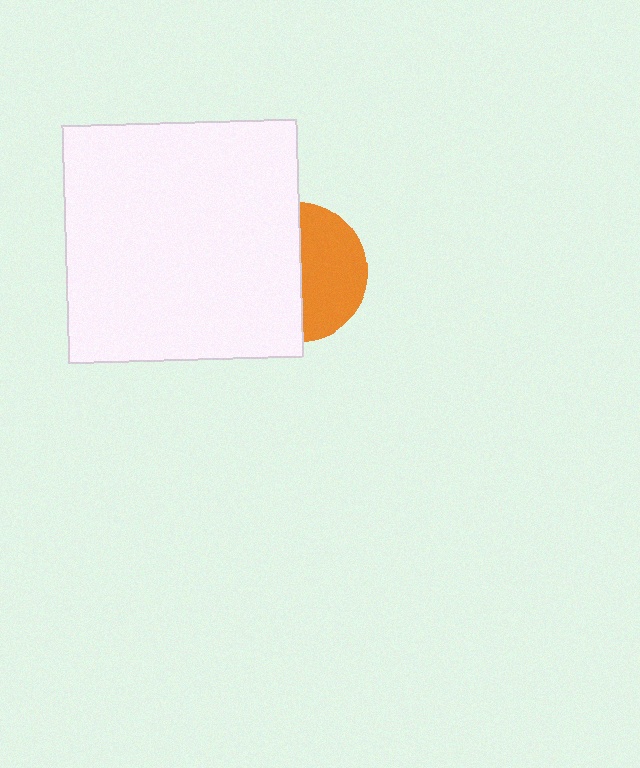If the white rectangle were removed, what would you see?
You would see the complete orange circle.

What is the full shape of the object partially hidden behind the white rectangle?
The partially hidden object is an orange circle.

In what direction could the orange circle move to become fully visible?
The orange circle could move right. That would shift it out from behind the white rectangle entirely.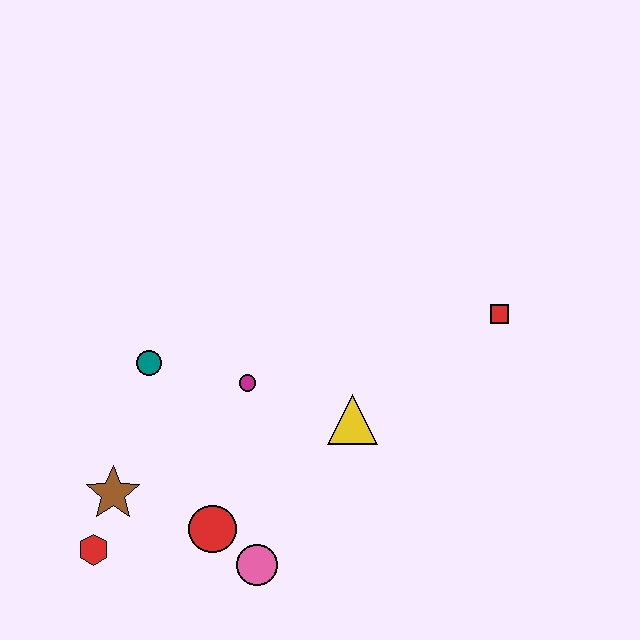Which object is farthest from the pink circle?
The red square is farthest from the pink circle.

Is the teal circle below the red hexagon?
No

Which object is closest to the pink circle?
The red circle is closest to the pink circle.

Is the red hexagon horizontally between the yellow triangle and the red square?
No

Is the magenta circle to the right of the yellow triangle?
No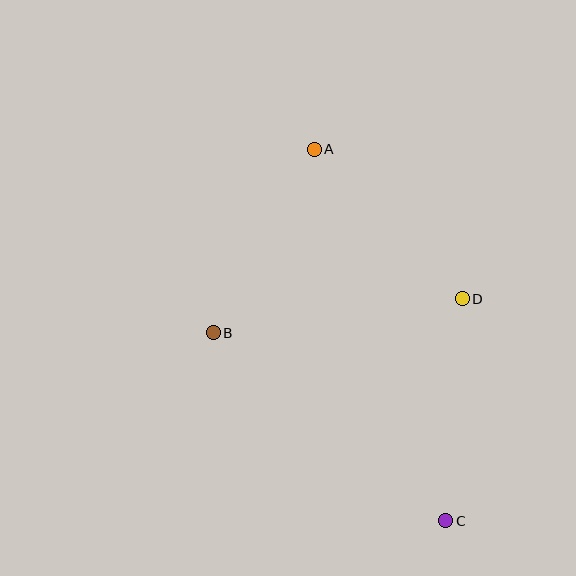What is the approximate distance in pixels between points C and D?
The distance between C and D is approximately 223 pixels.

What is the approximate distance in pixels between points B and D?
The distance between B and D is approximately 251 pixels.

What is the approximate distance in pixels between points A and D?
The distance between A and D is approximately 210 pixels.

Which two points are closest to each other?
Points A and B are closest to each other.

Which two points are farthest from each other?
Points A and C are farthest from each other.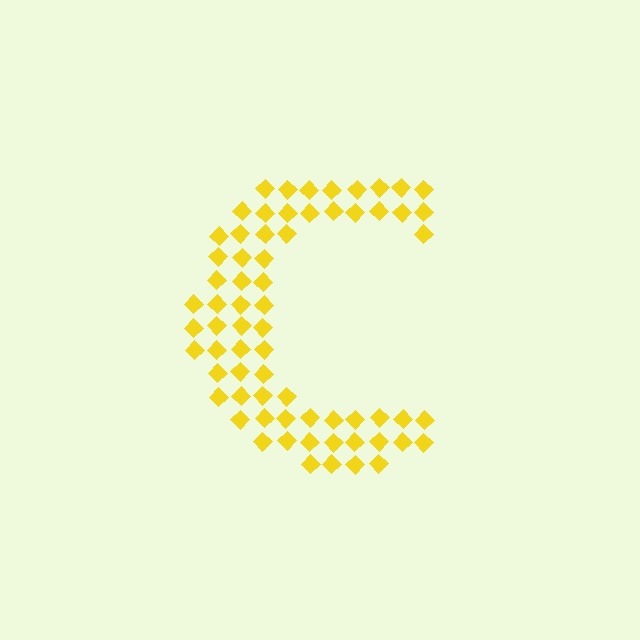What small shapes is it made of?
It is made of small diamonds.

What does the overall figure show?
The overall figure shows the letter C.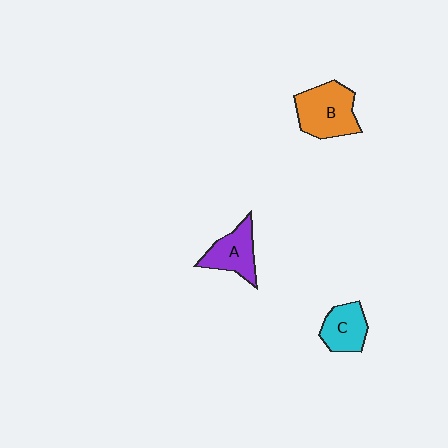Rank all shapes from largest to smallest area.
From largest to smallest: B (orange), A (purple), C (cyan).